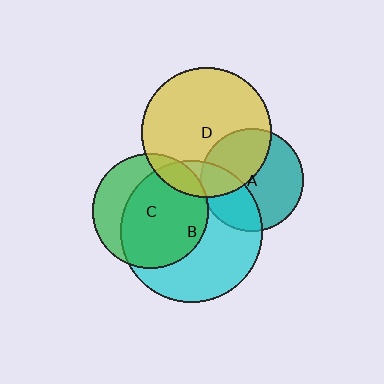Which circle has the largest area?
Circle B (cyan).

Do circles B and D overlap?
Yes.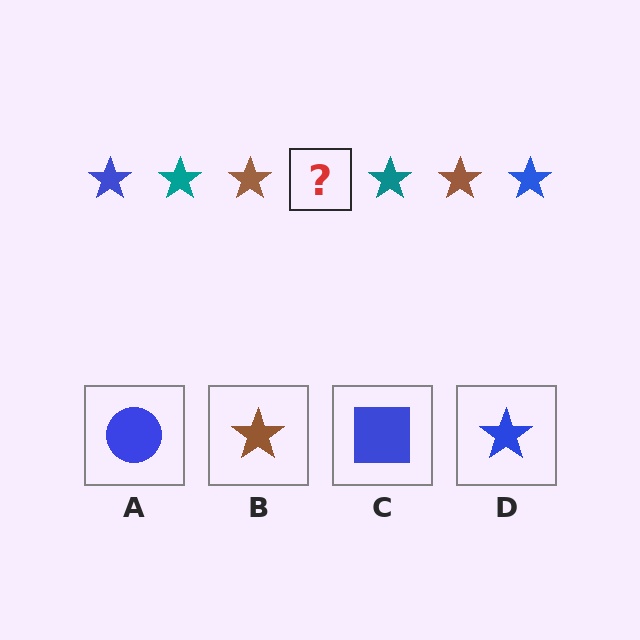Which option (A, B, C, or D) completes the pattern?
D.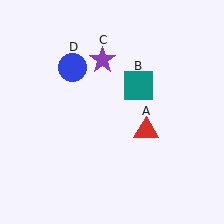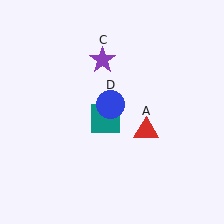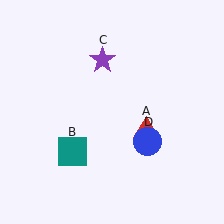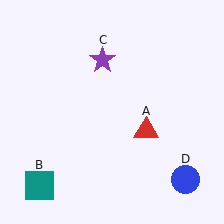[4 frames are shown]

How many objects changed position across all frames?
2 objects changed position: teal square (object B), blue circle (object D).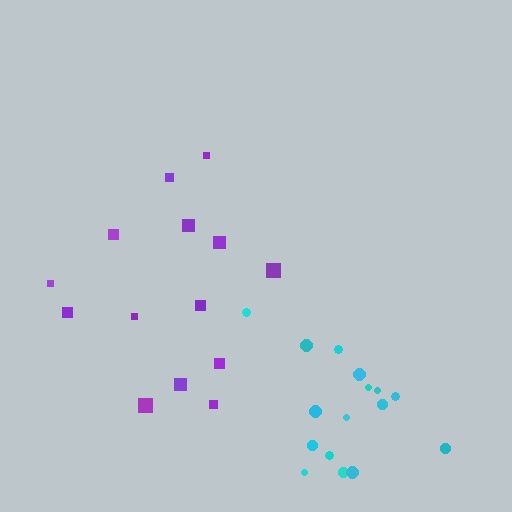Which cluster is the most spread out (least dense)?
Purple.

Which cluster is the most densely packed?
Cyan.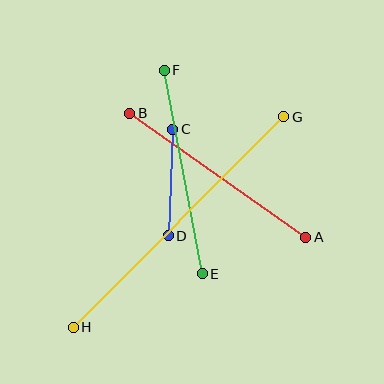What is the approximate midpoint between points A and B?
The midpoint is at approximately (218, 175) pixels.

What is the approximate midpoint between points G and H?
The midpoint is at approximately (178, 222) pixels.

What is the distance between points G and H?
The distance is approximately 298 pixels.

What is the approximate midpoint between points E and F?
The midpoint is at approximately (183, 172) pixels.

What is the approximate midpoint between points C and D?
The midpoint is at approximately (170, 182) pixels.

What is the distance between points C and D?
The distance is approximately 107 pixels.